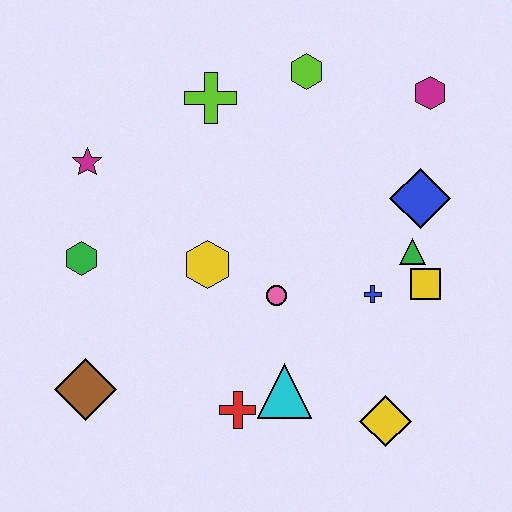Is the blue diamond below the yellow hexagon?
No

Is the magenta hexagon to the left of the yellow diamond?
No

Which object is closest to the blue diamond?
The green triangle is closest to the blue diamond.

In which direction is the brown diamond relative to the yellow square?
The brown diamond is to the left of the yellow square.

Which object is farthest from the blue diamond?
The brown diamond is farthest from the blue diamond.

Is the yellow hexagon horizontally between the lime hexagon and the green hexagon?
Yes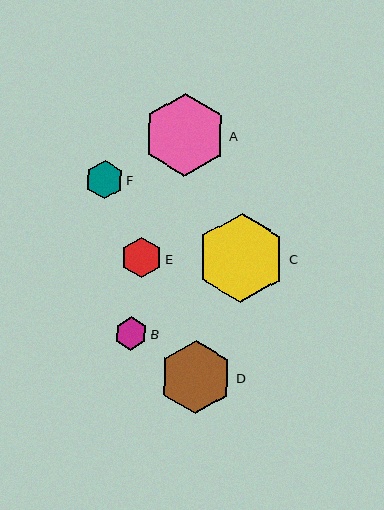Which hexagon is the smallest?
Hexagon B is the smallest with a size of approximately 33 pixels.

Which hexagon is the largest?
Hexagon C is the largest with a size of approximately 89 pixels.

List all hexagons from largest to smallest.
From largest to smallest: C, A, D, E, F, B.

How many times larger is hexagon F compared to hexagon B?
Hexagon F is approximately 1.1 times the size of hexagon B.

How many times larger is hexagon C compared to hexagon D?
Hexagon C is approximately 1.2 times the size of hexagon D.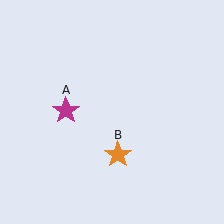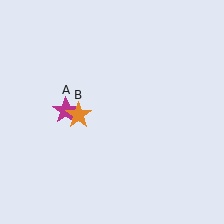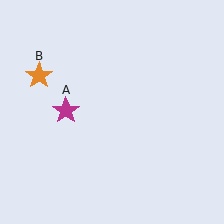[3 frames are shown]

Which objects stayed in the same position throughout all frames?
Magenta star (object A) remained stationary.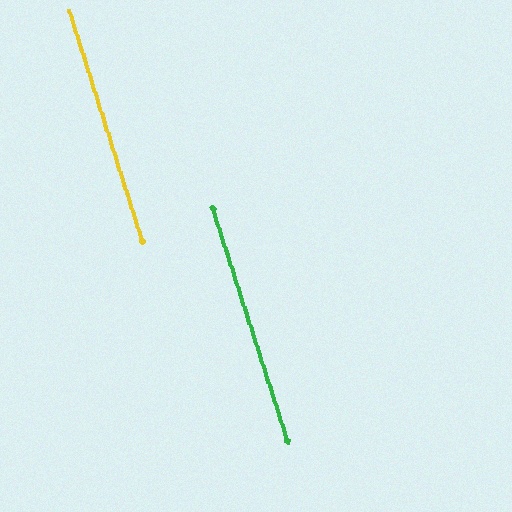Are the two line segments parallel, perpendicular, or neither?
Parallel — their directions differ by only 0.4°.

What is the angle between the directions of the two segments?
Approximately 0 degrees.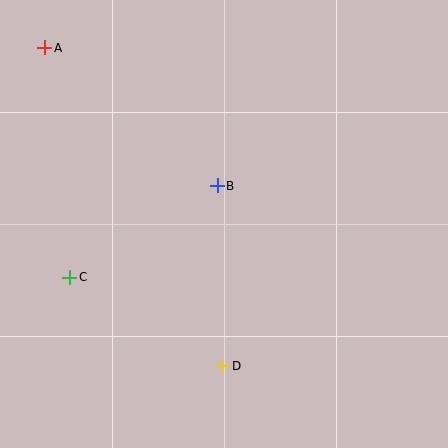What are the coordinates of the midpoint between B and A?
The midpoint between B and A is at (131, 117).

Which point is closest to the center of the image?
Point B at (217, 186) is closest to the center.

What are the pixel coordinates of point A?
Point A is at (44, 48).